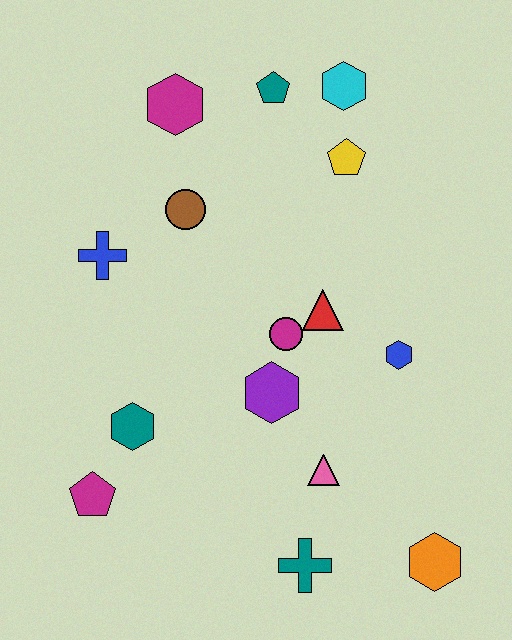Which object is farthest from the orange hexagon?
The magenta hexagon is farthest from the orange hexagon.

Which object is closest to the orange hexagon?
The teal cross is closest to the orange hexagon.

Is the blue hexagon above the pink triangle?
Yes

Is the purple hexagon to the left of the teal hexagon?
No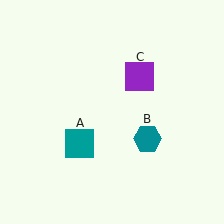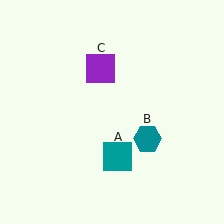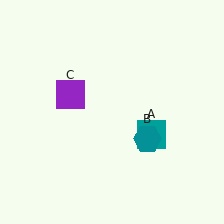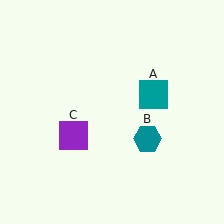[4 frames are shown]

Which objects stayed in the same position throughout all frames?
Teal hexagon (object B) remained stationary.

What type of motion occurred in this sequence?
The teal square (object A), purple square (object C) rotated counterclockwise around the center of the scene.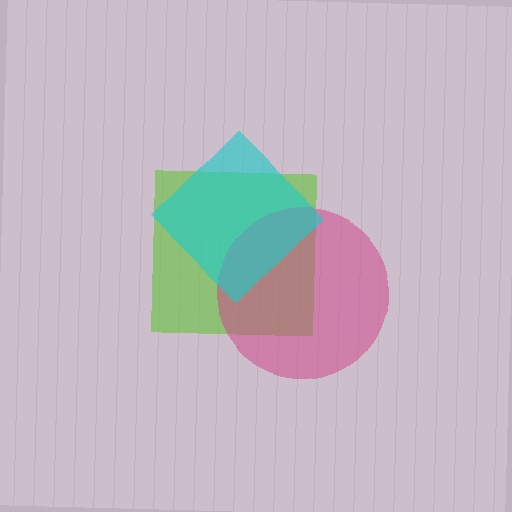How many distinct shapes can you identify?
There are 3 distinct shapes: a lime square, a magenta circle, a cyan diamond.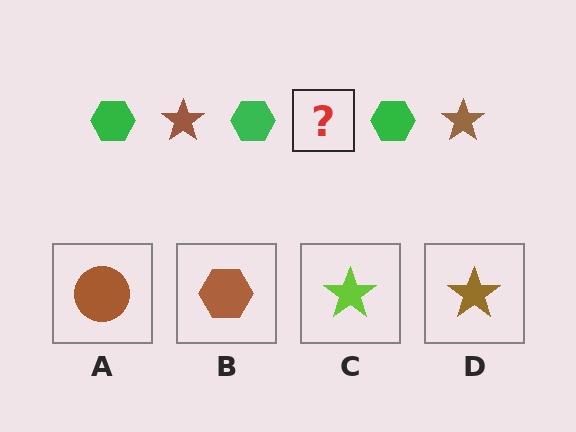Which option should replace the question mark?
Option D.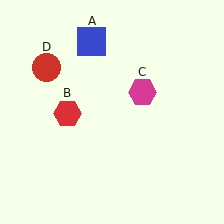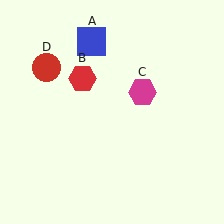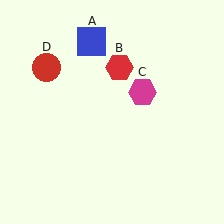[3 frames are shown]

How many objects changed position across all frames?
1 object changed position: red hexagon (object B).